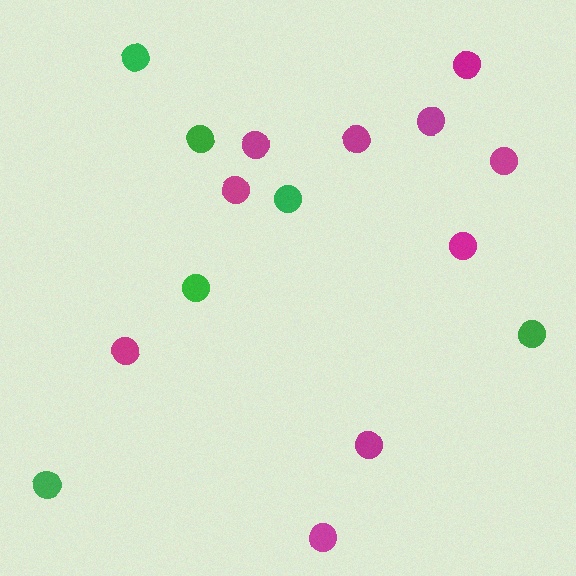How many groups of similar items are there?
There are 2 groups: one group of green circles (6) and one group of magenta circles (10).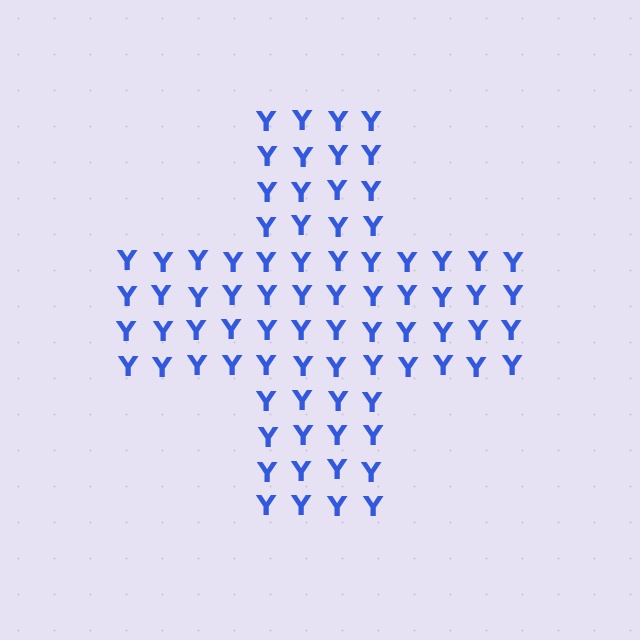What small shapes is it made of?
It is made of small letter Y's.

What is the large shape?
The large shape is a cross.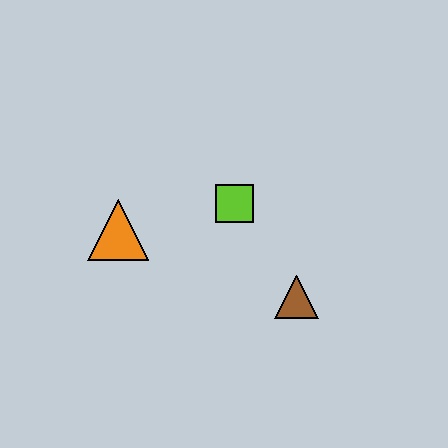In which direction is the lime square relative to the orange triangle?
The lime square is to the right of the orange triangle.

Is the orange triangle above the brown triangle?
Yes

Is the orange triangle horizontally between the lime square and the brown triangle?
No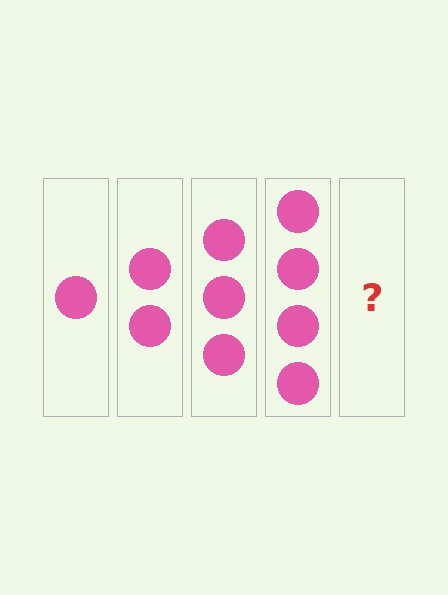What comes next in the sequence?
The next element should be 5 circles.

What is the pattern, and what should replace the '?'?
The pattern is that each step adds one more circle. The '?' should be 5 circles.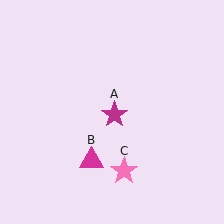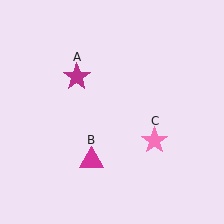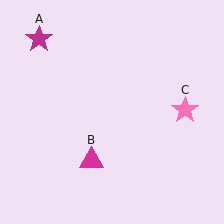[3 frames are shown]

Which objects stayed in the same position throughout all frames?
Magenta triangle (object B) remained stationary.